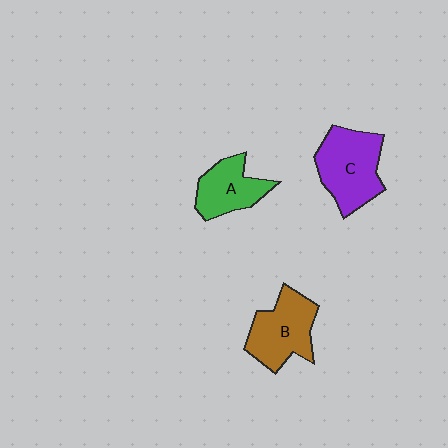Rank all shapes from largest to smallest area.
From largest to smallest: C (purple), B (brown), A (green).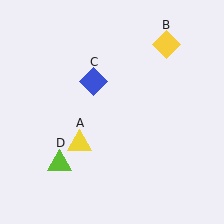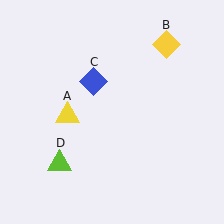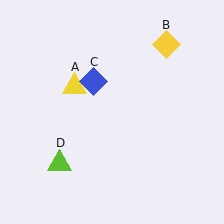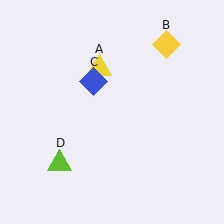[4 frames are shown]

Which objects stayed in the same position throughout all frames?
Yellow diamond (object B) and blue diamond (object C) and lime triangle (object D) remained stationary.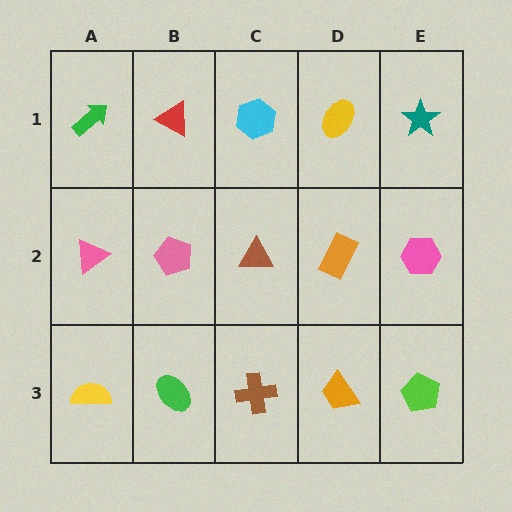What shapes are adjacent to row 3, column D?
An orange rectangle (row 2, column D), a brown cross (row 3, column C), a lime pentagon (row 3, column E).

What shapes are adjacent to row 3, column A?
A pink triangle (row 2, column A), a green ellipse (row 3, column B).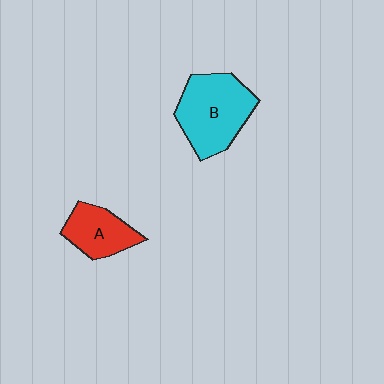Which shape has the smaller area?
Shape A (red).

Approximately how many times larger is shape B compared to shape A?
Approximately 1.6 times.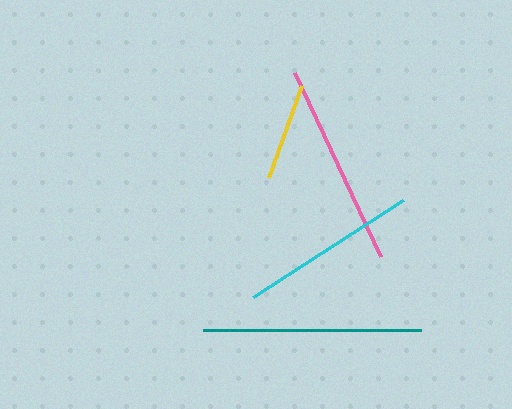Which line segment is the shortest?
The yellow line is the shortest at approximately 98 pixels.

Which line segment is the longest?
The teal line is the longest at approximately 218 pixels.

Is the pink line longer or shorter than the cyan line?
The pink line is longer than the cyan line.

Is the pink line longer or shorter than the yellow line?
The pink line is longer than the yellow line.